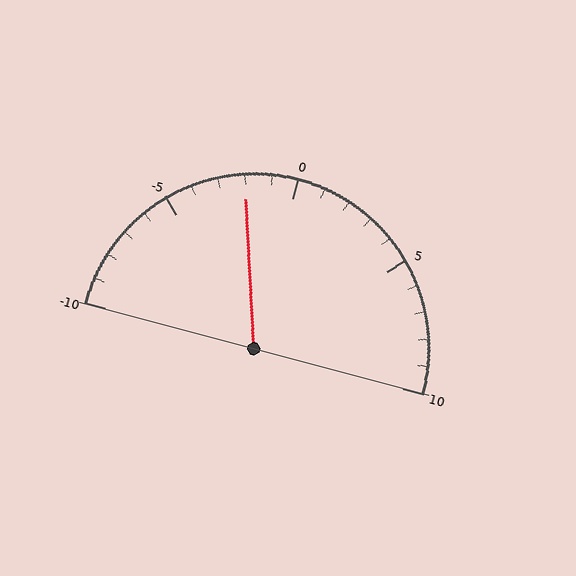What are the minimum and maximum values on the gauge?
The gauge ranges from -10 to 10.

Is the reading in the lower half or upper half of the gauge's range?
The reading is in the lower half of the range (-10 to 10).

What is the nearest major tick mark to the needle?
The nearest major tick mark is 0.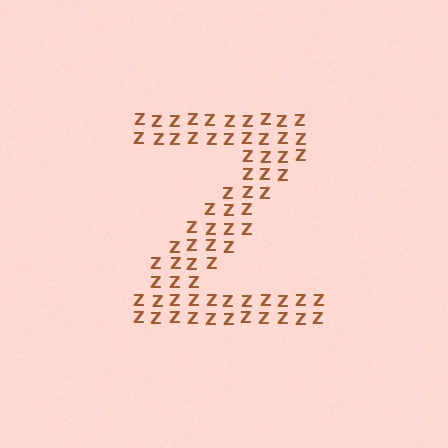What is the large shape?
The large shape is the letter Z.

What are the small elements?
The small elements are letter Z's.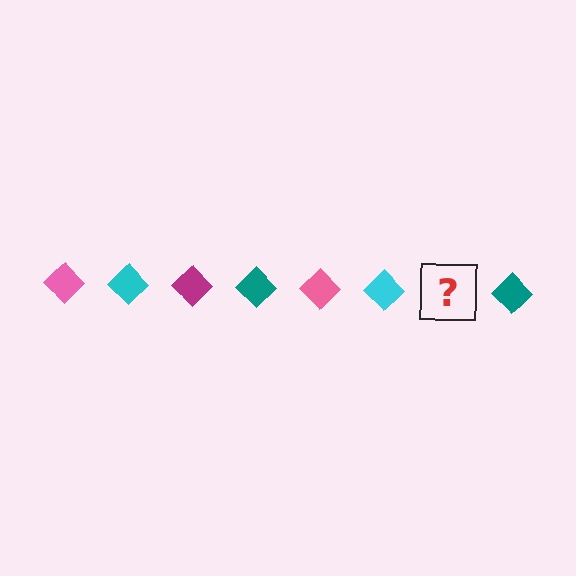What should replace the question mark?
The question mark should be replaced with a magenta diamond.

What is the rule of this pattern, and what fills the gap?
The rule is that the pattern cycles through pink, cyan, magenta, teal diamonds. The gap should be filled with a magenta diamond.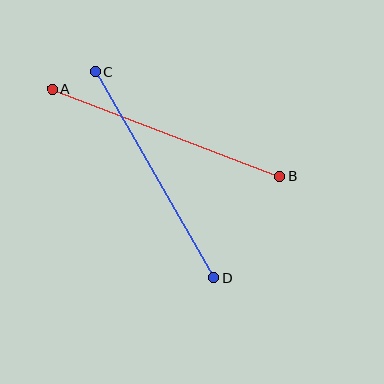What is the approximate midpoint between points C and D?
The midpoint is at approximately (155, 175) pixels.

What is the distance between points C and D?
The distance is approximately 238 pixels.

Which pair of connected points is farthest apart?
Points A and B are farthest apart.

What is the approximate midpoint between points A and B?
The midpoint is at approximately (166, 133) pixels.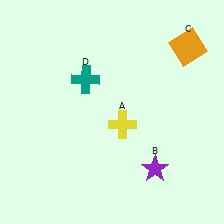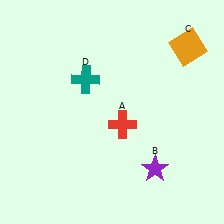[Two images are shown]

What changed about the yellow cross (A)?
In Image 1, A is yellow. In Image 2, it changed to red.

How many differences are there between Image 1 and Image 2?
There is 1 difference between the two images.